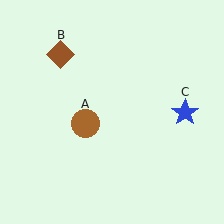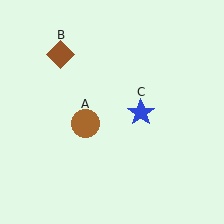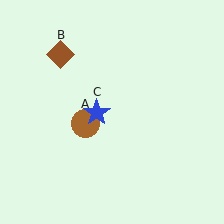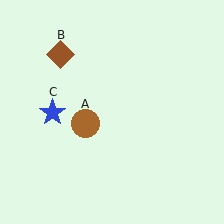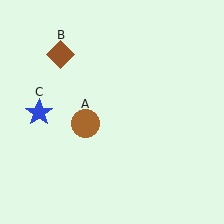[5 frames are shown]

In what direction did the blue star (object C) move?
The blue star (object C) moved left.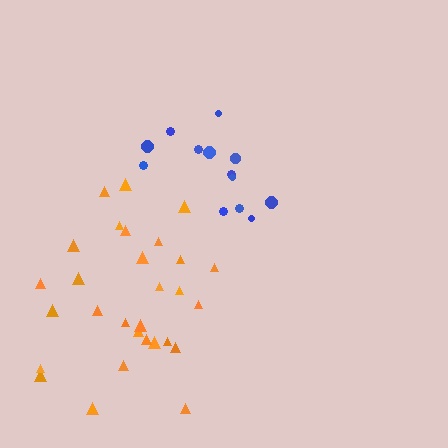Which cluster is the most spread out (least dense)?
Blue.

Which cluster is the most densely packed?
Orange.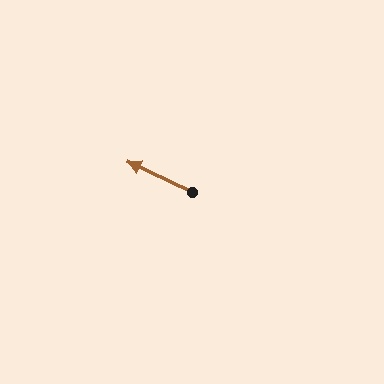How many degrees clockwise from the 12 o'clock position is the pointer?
Approximately 295 degrees.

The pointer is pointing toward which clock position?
Roughly 10 o'clock.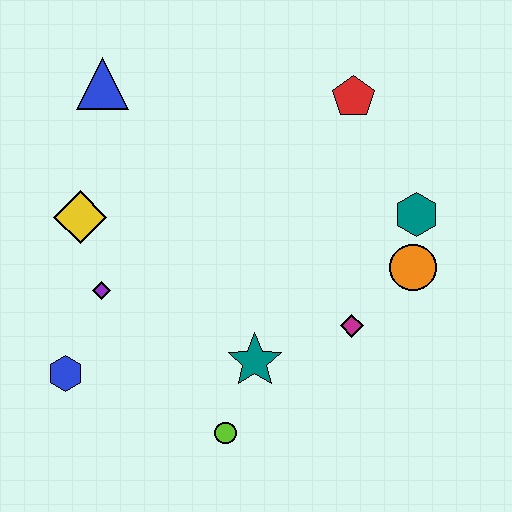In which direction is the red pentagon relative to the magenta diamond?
The red pentagon is above the magenta diamond.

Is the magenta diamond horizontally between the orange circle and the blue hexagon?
Yes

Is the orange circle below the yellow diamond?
Yes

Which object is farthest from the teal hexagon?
The blue hexagon is farthest from the teal hexagon.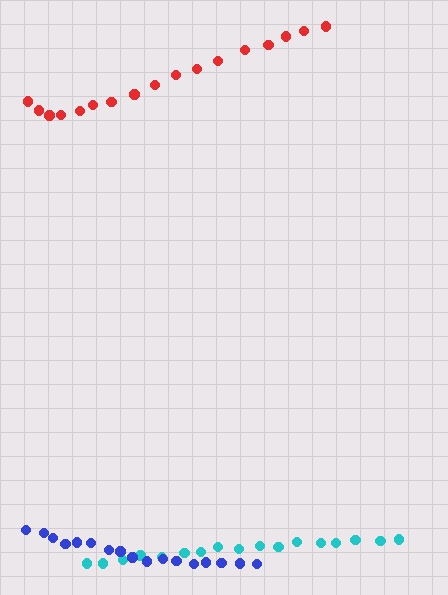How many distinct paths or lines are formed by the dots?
There are 3 distinct paths.